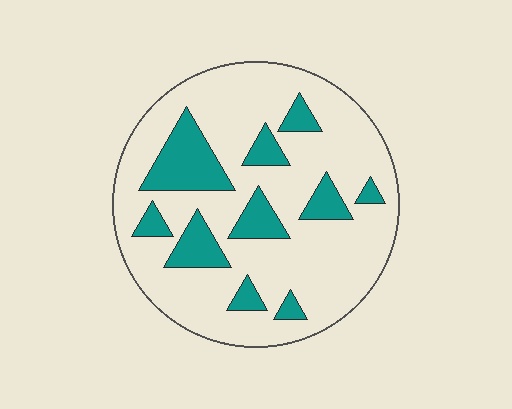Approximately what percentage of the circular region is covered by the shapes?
Approximately 20%.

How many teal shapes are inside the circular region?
10.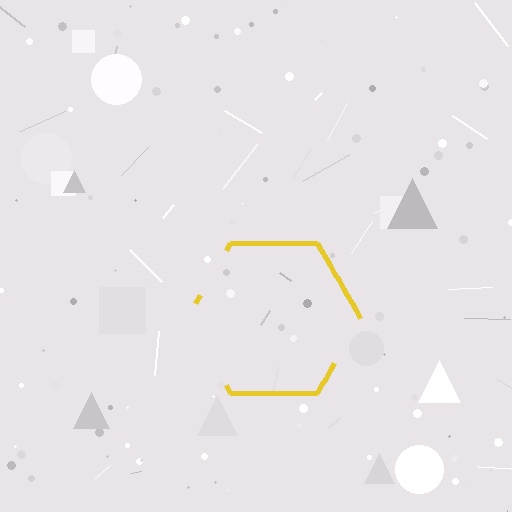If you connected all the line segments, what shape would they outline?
They would outline a hexagon.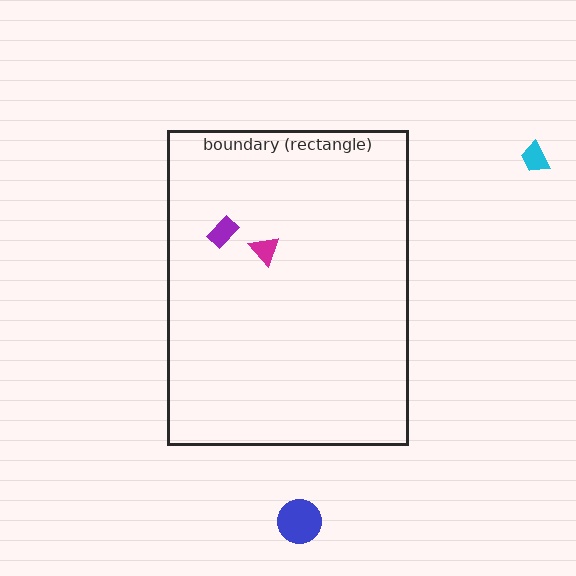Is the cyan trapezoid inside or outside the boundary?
Outside.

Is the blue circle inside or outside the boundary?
Outside.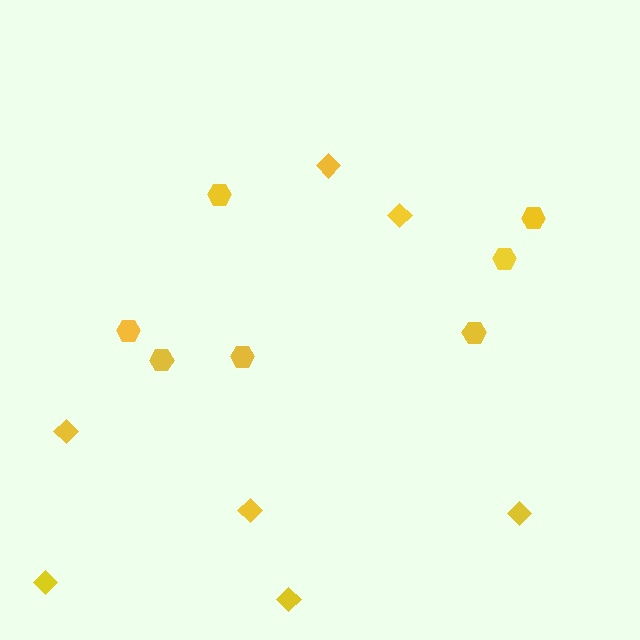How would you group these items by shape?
There are 2 groups: one group of hexagons (7) and one group of diamonds (7).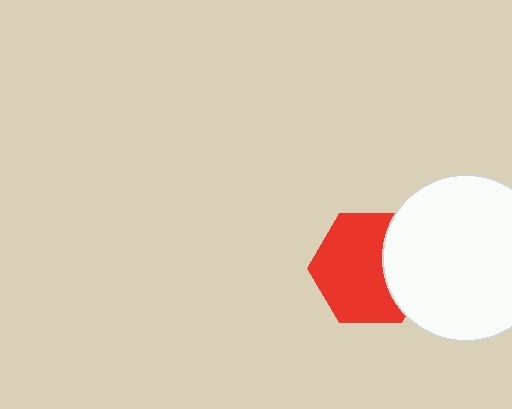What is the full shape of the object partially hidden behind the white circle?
The partially hidden object is a red hexagon.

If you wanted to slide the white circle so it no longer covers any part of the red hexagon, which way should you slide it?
Slide it right — that is the most direct way to separate the two shapes.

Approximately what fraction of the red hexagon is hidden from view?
Roughly 31% of the red hexagon is hidden behind the white circle.